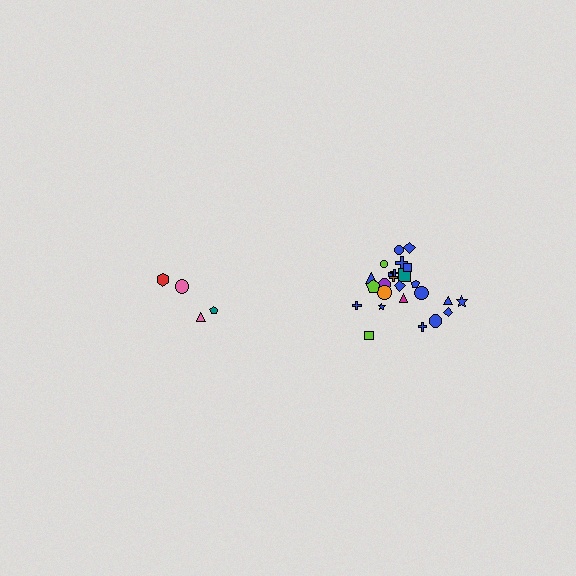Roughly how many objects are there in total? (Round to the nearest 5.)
Roughly 30 objects in total.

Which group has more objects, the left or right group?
The right group.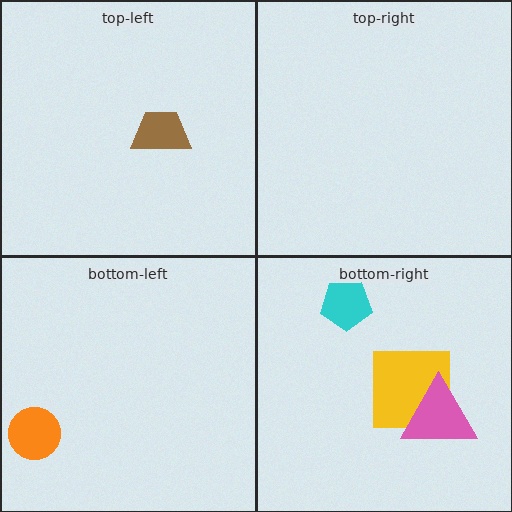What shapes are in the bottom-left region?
The orange circle.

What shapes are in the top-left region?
The brown trapezoid.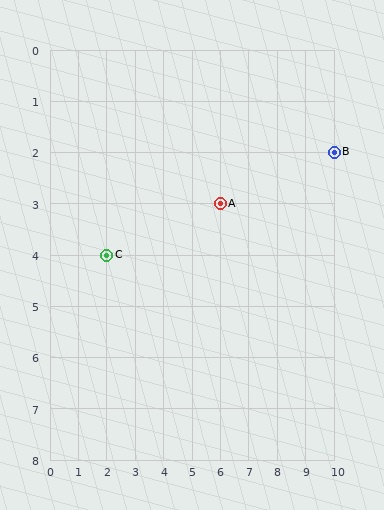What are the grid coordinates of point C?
Point C is at grid coordinates (2, 4).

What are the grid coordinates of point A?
Point A is at grid coordinates (6, 3).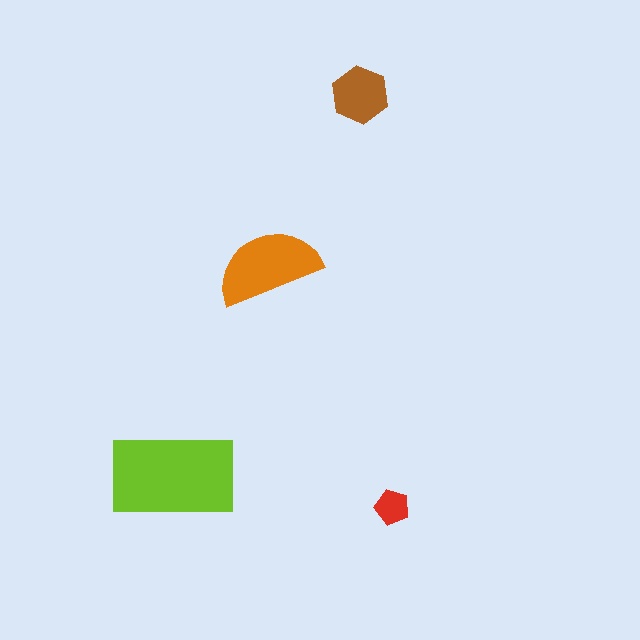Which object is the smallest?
The red pentagon.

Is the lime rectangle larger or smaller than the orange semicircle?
Larger.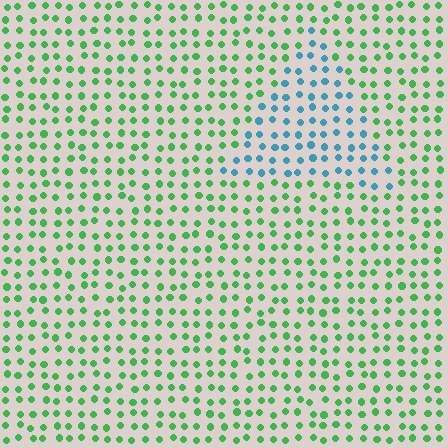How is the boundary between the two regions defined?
The boundary is defined purely by a slight shift in hue (about 65 degrees). Spacing, size, and orientation are identical on both sides.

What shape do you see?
I see a triangle.